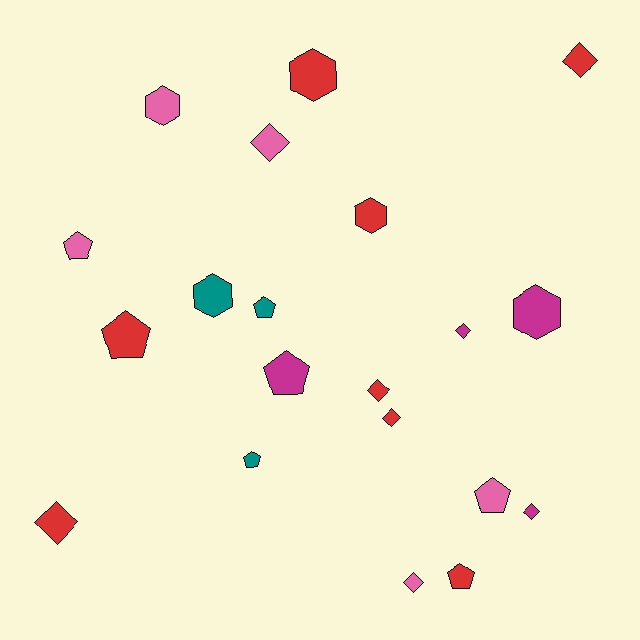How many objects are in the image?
There are 20 objects.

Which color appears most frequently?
Red, with 8 objects.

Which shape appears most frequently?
Diamond, with 8 objects.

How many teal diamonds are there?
There are no teal diamonds.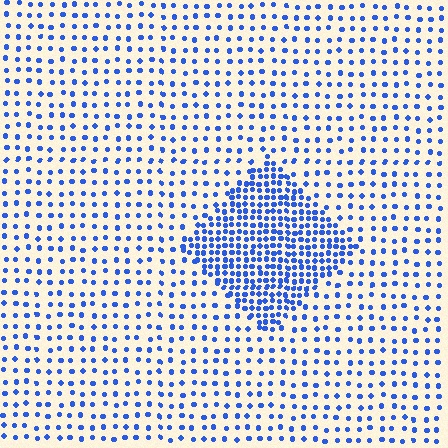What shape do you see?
I see a diamond.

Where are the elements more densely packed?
The elements are more densely packed inside the diamond boundary.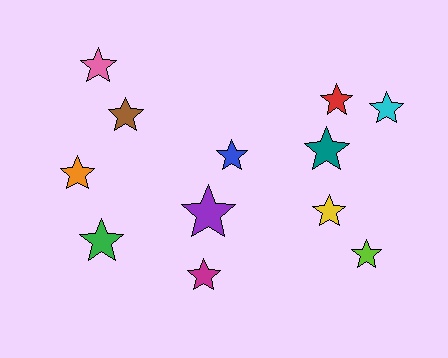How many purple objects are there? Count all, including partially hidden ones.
There is 1 purple object.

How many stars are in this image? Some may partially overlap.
There are 12 stars.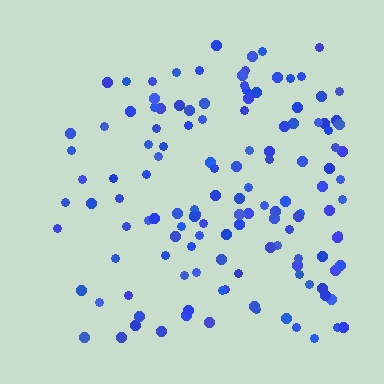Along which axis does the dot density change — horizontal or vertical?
Horizontal.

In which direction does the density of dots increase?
From left to right, with the right side densest.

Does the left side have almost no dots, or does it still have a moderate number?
Still a moderate number, just noticeably fewer than the right.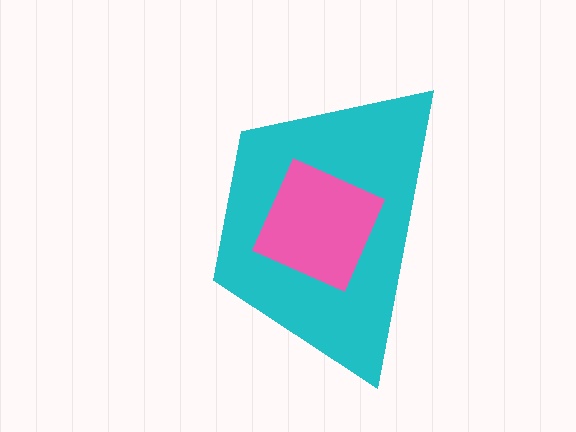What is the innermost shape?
The pink diamond.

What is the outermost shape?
The cyan trapezoid.